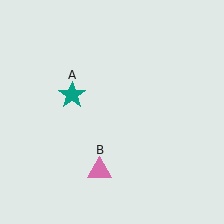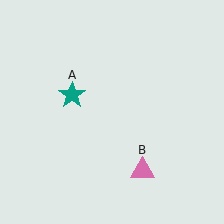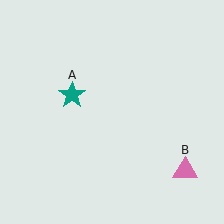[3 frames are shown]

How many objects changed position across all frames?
1 object changed position: pink triangle (object B).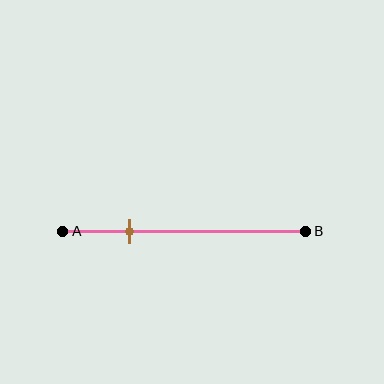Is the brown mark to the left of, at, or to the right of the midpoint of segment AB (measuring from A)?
The brown mark is to the left of the midpoint of segment AB.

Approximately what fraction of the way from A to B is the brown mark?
The brown mark is approximately 25% of the way from A to B.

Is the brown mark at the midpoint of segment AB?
No, the mark is at about 25% from A, not at the 50% midpoint.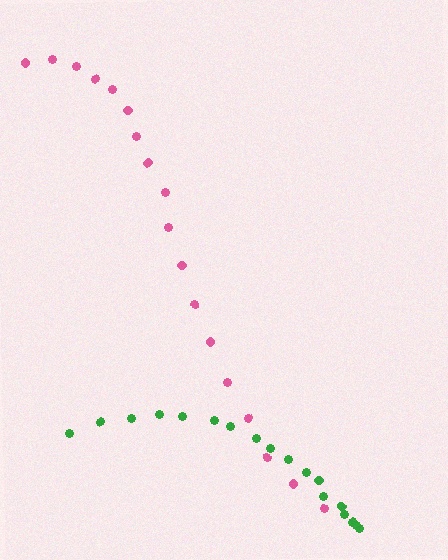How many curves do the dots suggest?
There are 2 distinct paths.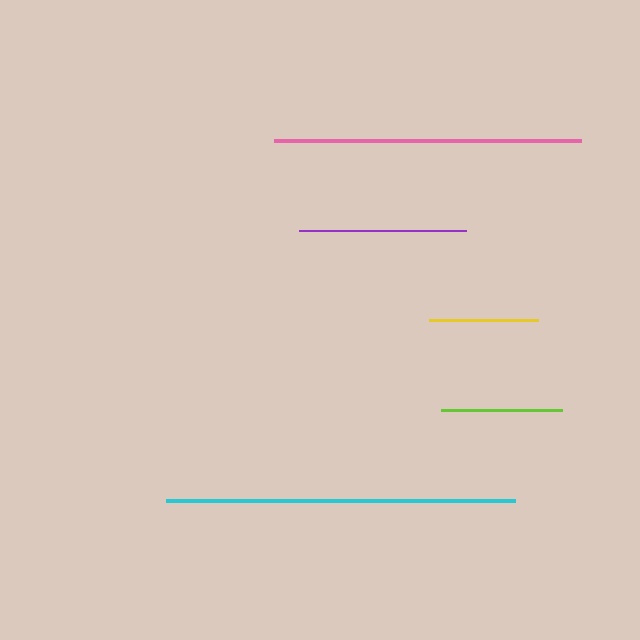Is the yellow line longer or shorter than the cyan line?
The cyan line is longer than the yellow line.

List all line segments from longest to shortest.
From longest to shortest: cyan, pink, purple, lime, yellow.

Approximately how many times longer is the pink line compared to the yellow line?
The pink line is approximately 2.8 times the length of the yellow line.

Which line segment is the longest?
The cyan line is the longest at approximately 350 pixels.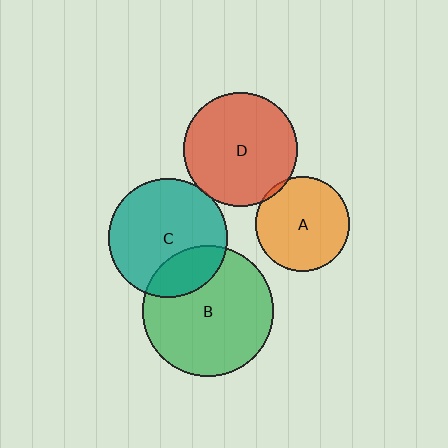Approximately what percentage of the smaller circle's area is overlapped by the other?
Approximately 5%.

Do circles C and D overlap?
Yes.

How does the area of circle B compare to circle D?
Approximately 1.3 times.